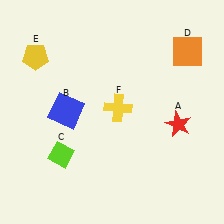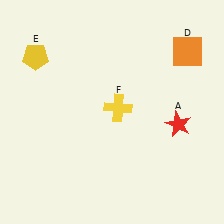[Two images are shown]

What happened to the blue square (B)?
The blue square (B) was removed in Image 2. It was in the top-left area of Image 1.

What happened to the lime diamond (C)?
The lime diamond (C) was removed in Image 2. It was in the bottom-left area of Image 1.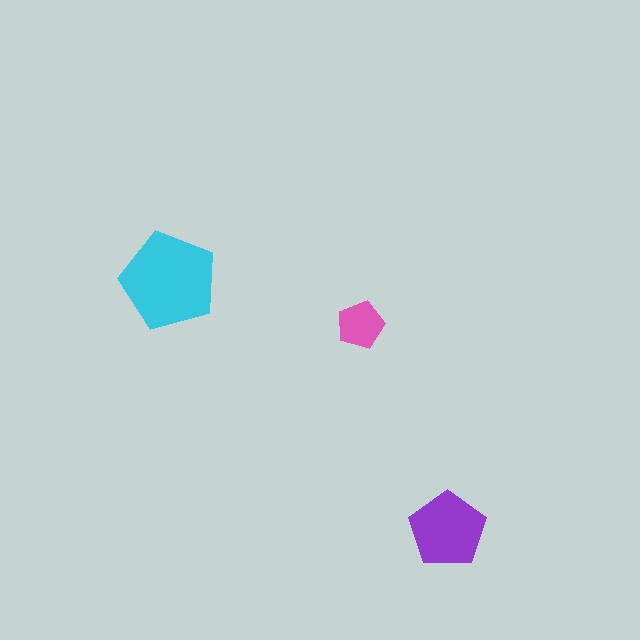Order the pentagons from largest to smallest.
the cyan one, the purple one, the pink one.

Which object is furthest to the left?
The cyan pentagon is leftmost.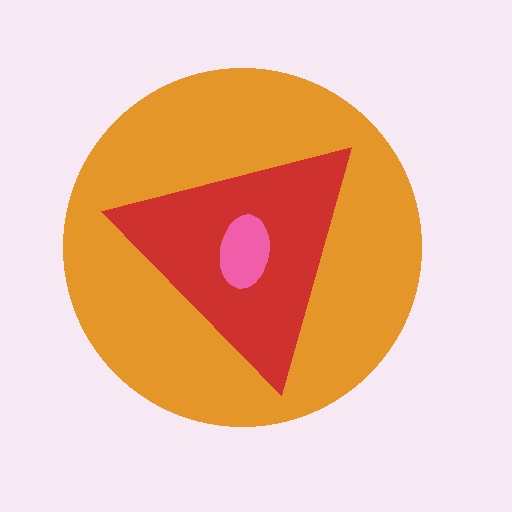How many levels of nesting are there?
3.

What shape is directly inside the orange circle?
The red triangle.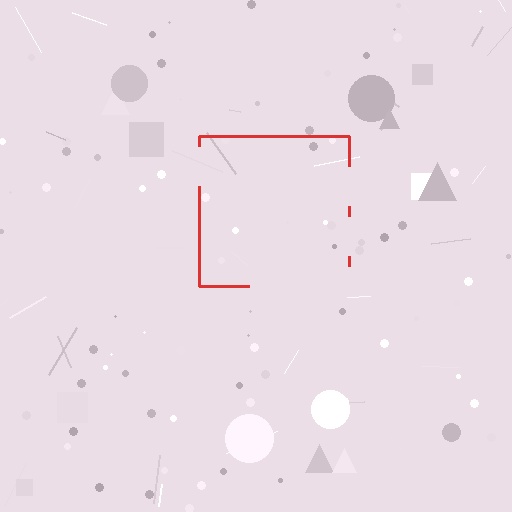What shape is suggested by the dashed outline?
The dashed outline suggests a square.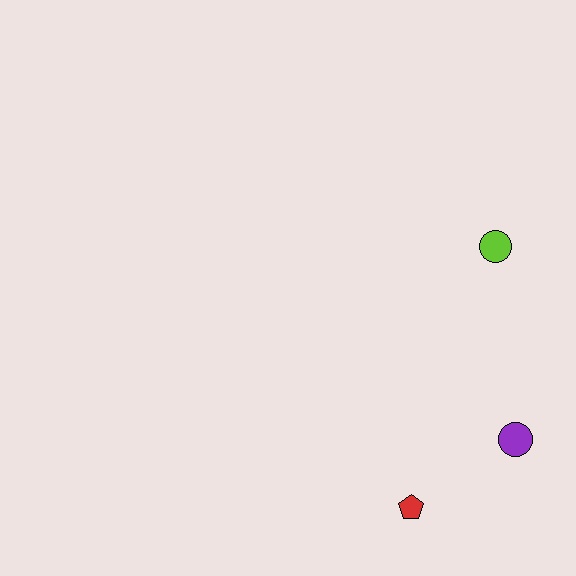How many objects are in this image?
There are 3 objects.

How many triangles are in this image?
There are no triangles.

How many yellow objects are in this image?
There are no yellow objects.